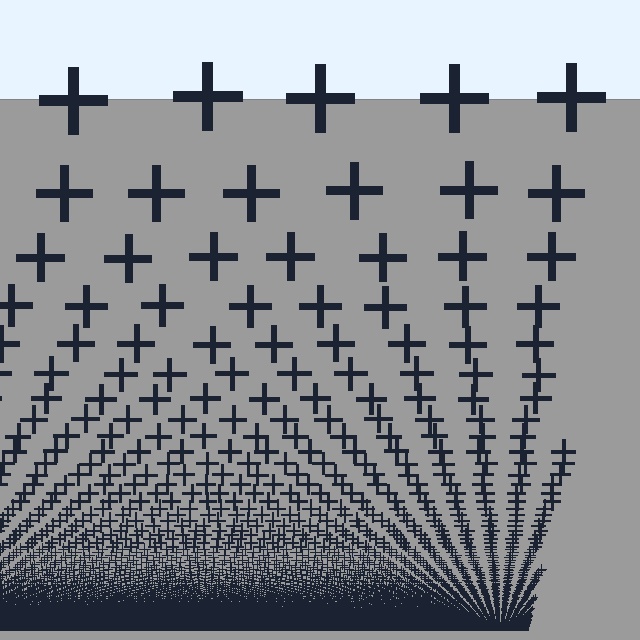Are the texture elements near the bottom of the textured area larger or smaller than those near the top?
Smaller. The gradient is inverted — elements near the bottom are smaller and denser.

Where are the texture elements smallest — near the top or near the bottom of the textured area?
Near the bottom.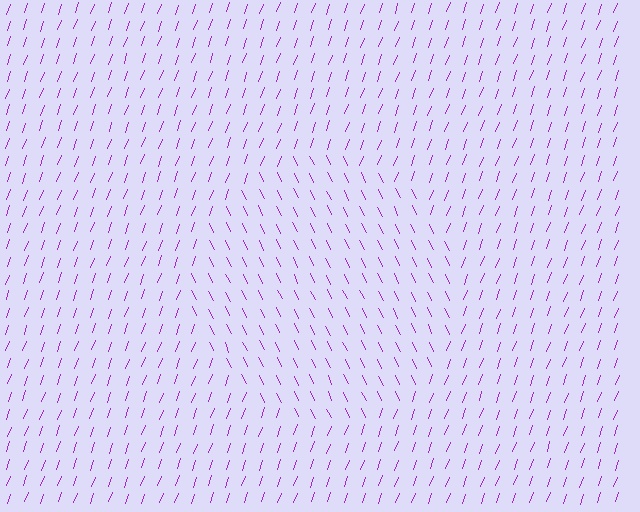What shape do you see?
I see a circle.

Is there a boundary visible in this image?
Yes, there is a texture boundary formed by a change in line orientation.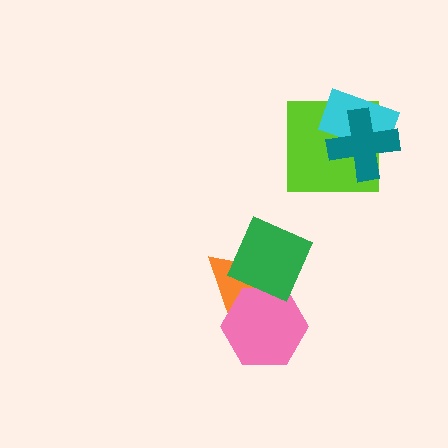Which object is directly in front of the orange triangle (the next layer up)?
The pink hexagon is directly in front of the orange triangle.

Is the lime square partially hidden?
Yes, it is partially covered by another shape.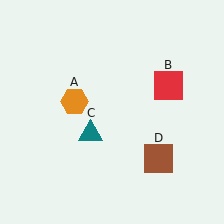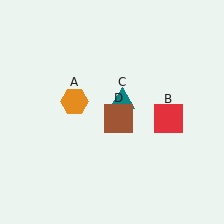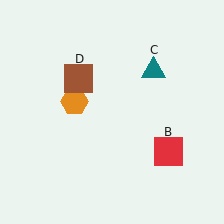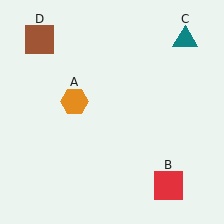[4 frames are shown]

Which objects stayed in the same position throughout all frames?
Orange hexagon (object A) remained stationary.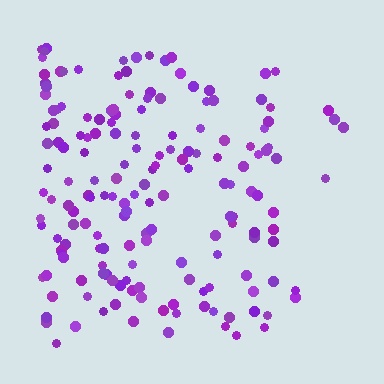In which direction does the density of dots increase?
From right to left, with the left side densest.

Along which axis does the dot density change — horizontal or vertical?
Horizontal.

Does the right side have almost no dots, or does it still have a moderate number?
Still a moderate number, just noticeably fewer than the left.